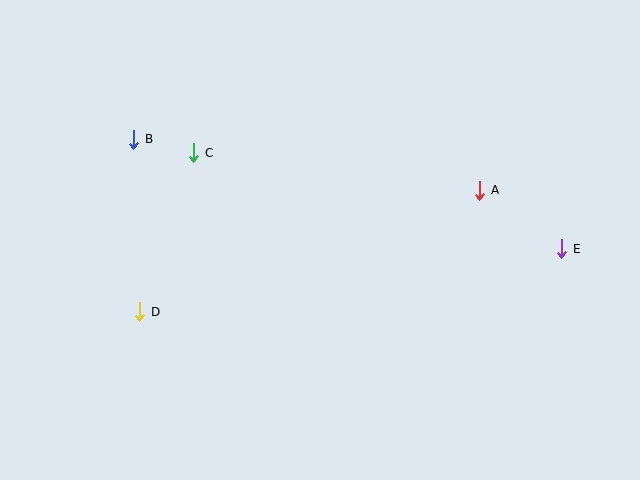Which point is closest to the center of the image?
Point C at (194, 153) is closest to the center.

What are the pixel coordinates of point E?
Point E is at (562, 249).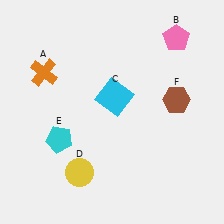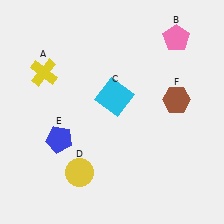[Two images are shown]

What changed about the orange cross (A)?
In Image 1, A is orange. In Image 2, it changed to yellow.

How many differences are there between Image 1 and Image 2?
There are 2 differences between the two images.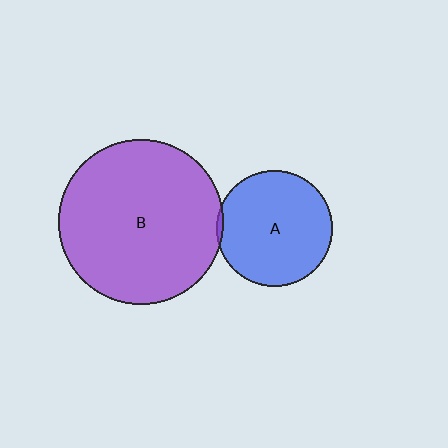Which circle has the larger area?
Circle B (purple).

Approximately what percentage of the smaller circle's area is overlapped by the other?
Approximately 5%.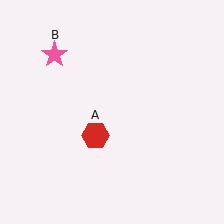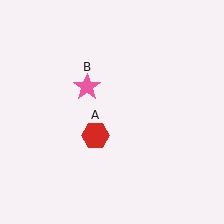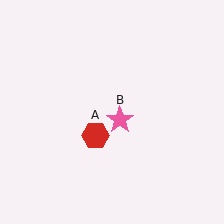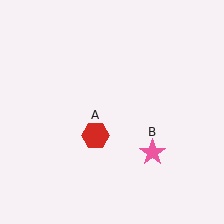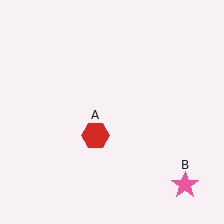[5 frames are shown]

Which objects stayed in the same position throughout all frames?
Red hexagon (object A) remained stationary.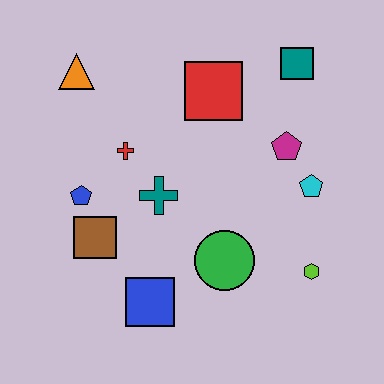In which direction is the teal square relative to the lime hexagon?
The teal square is above the lime hexagon.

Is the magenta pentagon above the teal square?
No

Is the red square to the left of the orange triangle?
No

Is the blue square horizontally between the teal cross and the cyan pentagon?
No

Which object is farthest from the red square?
The blue square is farthest from the red square.